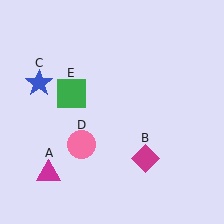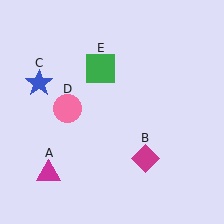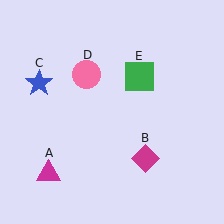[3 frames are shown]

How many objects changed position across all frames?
2 objects changed position: pink circle (object D), green square (object E).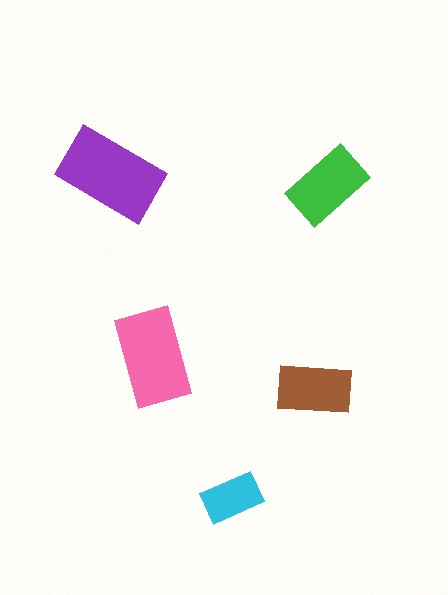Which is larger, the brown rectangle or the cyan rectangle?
The brown one.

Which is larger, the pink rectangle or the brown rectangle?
The pink one.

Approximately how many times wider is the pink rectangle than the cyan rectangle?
About 1.5 times wider.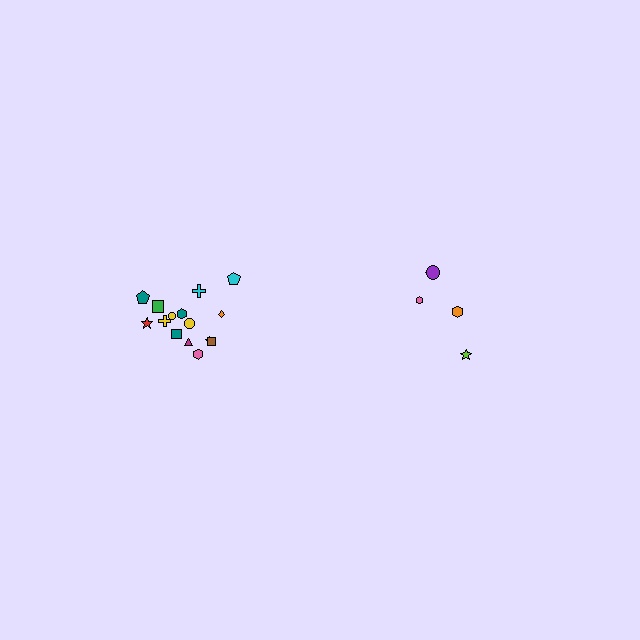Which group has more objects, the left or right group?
The left group.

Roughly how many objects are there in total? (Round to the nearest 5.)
Roughly 20 objects in total.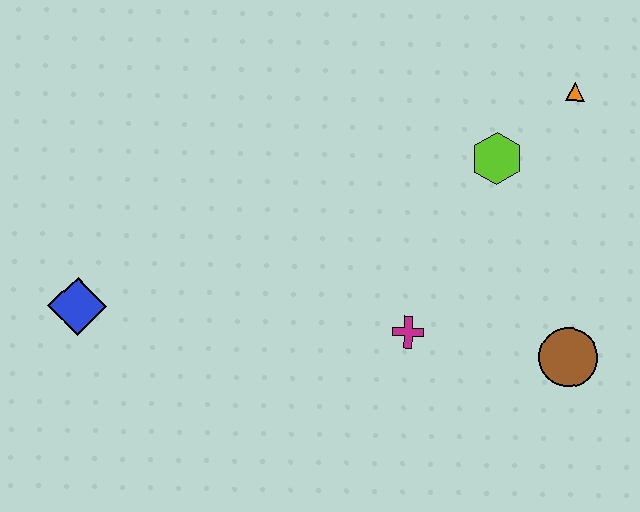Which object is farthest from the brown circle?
The blue diamond is farthest from the brown circle.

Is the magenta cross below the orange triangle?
Yes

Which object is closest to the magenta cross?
The brown circle is closest to the magenta cross.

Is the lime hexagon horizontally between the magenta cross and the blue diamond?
No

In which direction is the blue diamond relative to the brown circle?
The blue diamond is to the left of the brown circle.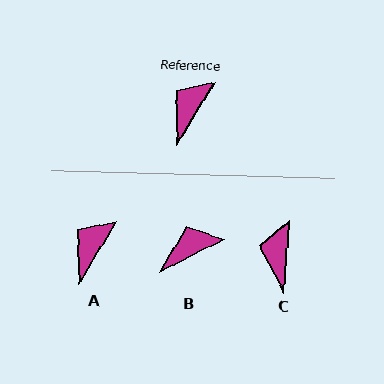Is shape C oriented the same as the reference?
No, it is off by about 27 degrees.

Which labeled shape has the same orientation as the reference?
A.